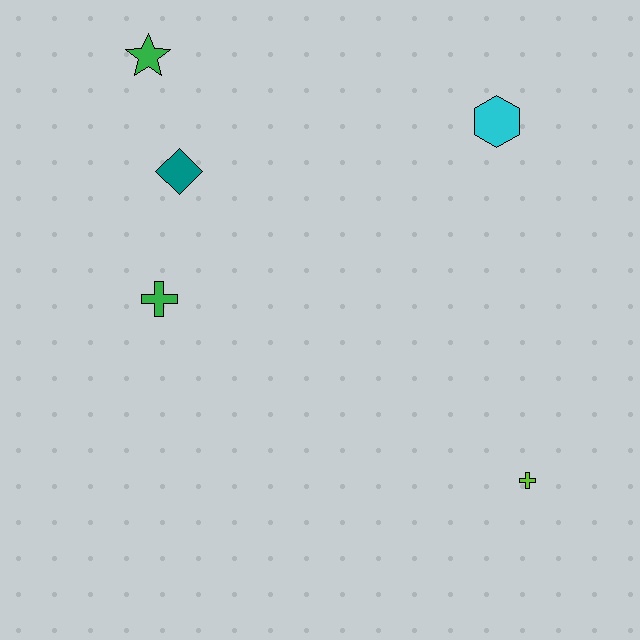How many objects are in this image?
There are 5 objects.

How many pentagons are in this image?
There are no pentagons.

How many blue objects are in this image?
There are no blue objects.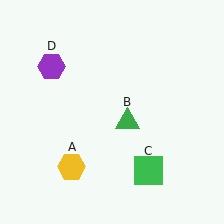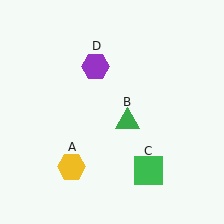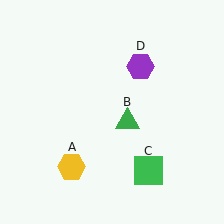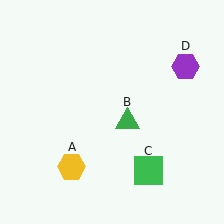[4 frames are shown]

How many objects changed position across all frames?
1 object changed position: purple hexagon (object D).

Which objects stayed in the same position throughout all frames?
Yellow hexagon (object A) and green triangle (object B) and green square (object C) remained stationary.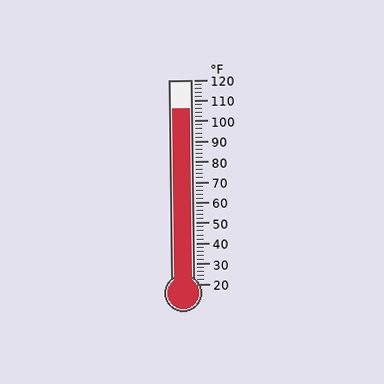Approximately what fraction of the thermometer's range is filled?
The thermometer is filled to approximately 85% of its range.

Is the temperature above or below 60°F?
The temperature is above 60°F.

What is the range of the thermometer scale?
The thermometer scale ranges from 20°F to 120°F.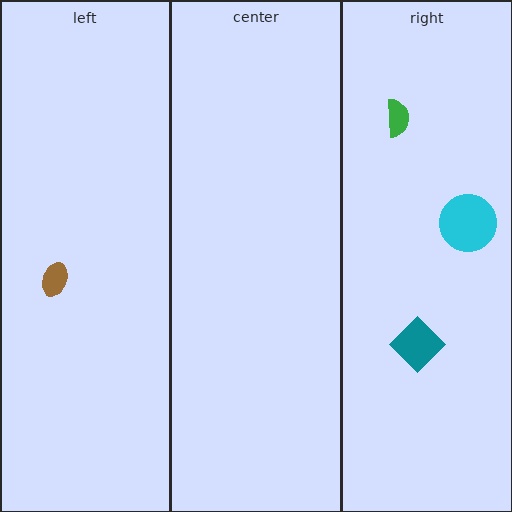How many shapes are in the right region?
3.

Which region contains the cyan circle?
The right region.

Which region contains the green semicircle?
The right region.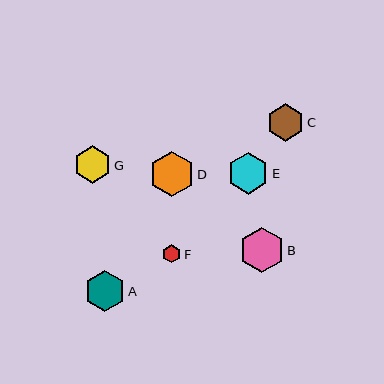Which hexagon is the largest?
Hexagon D is the largest with a size of approximately 45 pixels.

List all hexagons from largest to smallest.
From largest to smallest: D, B, E, A, C, G, F.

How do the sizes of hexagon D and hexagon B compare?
Hexagon D and hexagon B are approximately the same size.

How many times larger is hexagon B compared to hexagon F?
Hexagon B is approximately 2.5 times the size of hexagon F.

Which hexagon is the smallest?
Hexagon F is the smallest with a size of approximately 18 pixels.